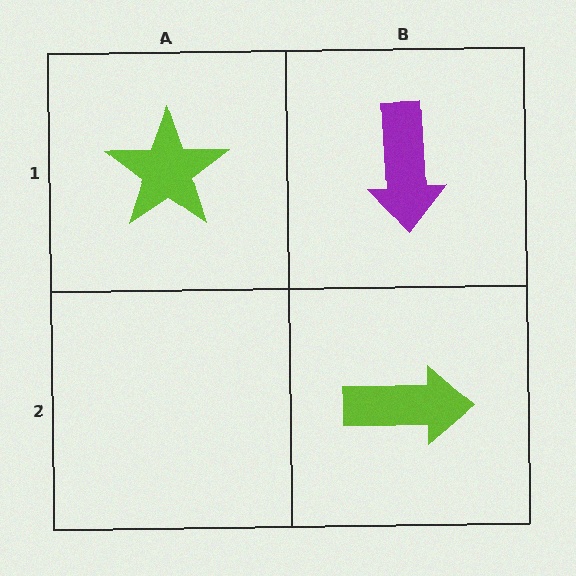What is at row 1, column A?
A lime star.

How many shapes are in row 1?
2 shapes.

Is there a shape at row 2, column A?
No, that cell is empty.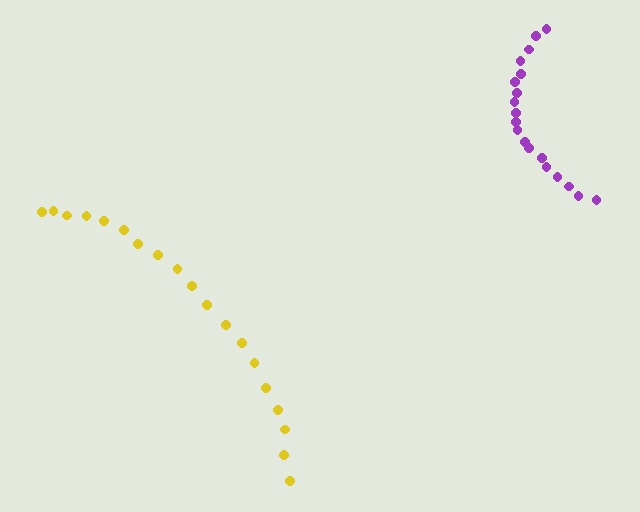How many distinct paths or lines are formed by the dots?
There are 2 distinct paths.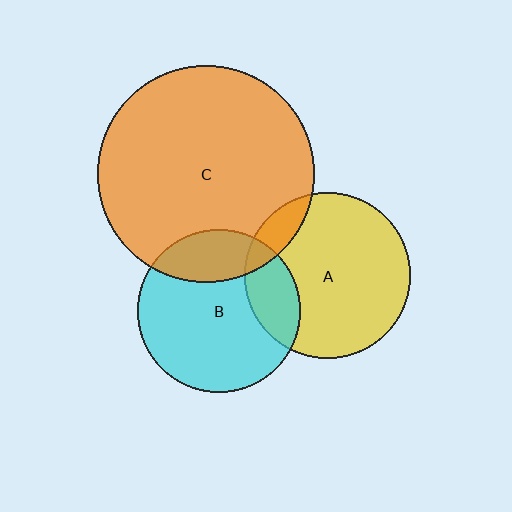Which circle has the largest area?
Circle C (orange).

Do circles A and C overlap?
Yes.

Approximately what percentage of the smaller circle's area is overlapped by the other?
Approximately 10%.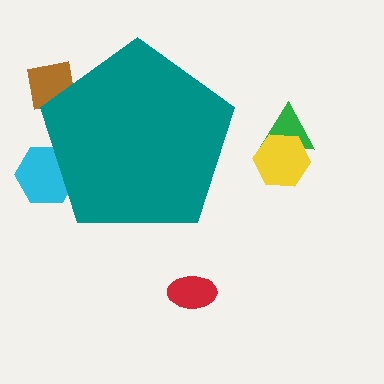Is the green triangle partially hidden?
No, the green triangle is fully visible.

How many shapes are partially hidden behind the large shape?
2 shapes are partially hidden.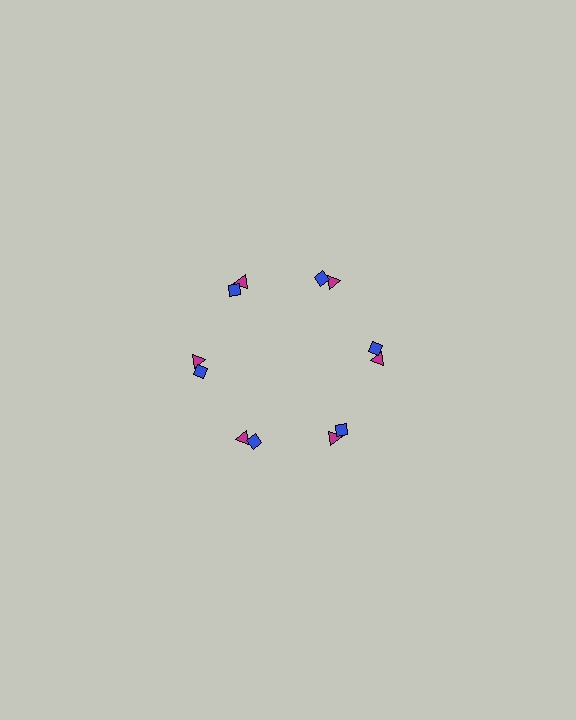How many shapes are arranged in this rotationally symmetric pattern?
There are 12 shapes, arranged in 6 groups of 2.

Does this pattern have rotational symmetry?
Yes, this pattern has 6-fold rotational symmetry. It looks the same after rotating 60 degrees around the center.